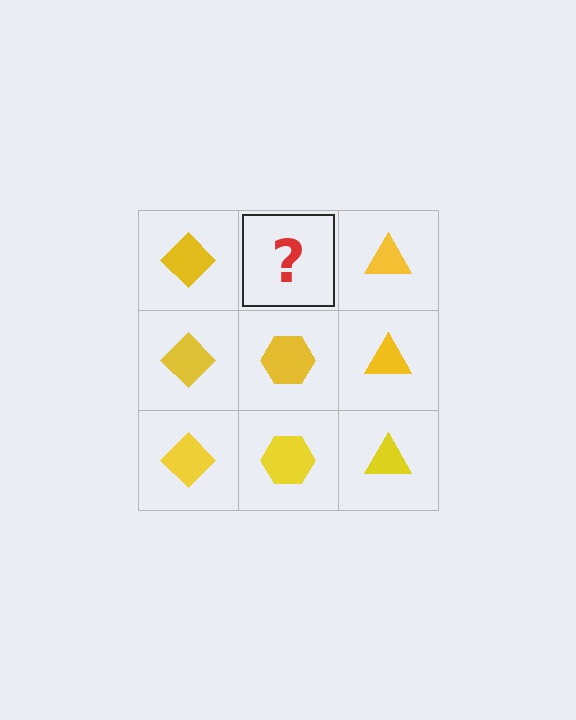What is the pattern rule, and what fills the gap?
The rule is that each column has a consistent shape. The gap should be filled with a yellow hexagon.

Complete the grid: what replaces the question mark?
The question mark should be replaced with a yellow hexagon.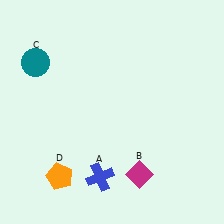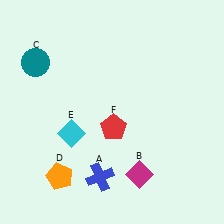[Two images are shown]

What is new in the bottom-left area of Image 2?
A cyan diamond (E) was added in the bottom-left area of Image 2.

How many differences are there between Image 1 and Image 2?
There are 2 differences between the two images.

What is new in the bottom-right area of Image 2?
A red pentagon (F) was added in the bottom-right area of Image 2.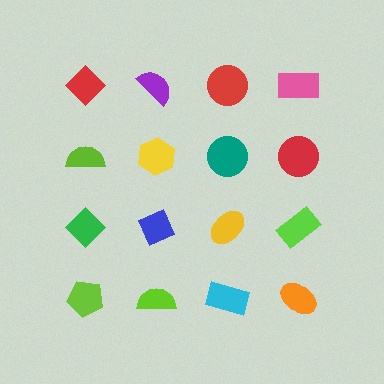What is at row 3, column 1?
A green diamond.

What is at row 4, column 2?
A lime semicircle.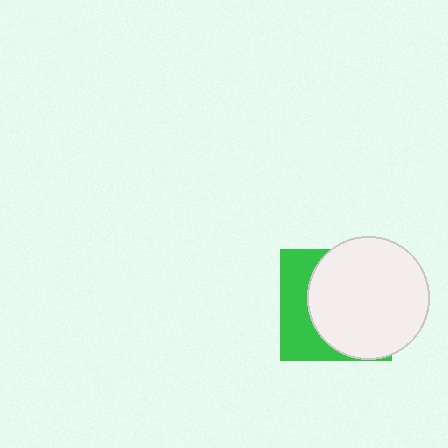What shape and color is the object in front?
The object in front is a white circle.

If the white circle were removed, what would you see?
You would see the complete green square.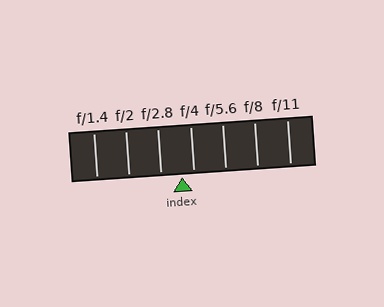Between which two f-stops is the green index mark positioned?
The index mark is between f/2.8 and f/4.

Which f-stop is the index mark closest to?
The index mark is closest to f/4.